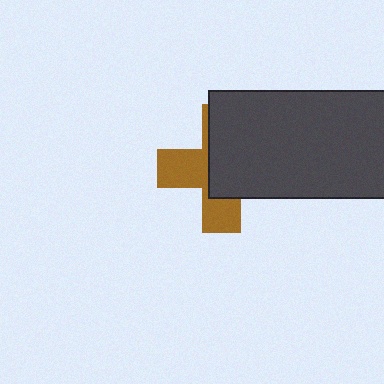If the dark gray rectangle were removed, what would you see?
You would see the complete brown cross.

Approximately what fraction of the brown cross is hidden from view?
Roughly 58% of the brown cross is hidden behind the dark gray rectangle.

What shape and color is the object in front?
The object in front is a dark gray rectangle.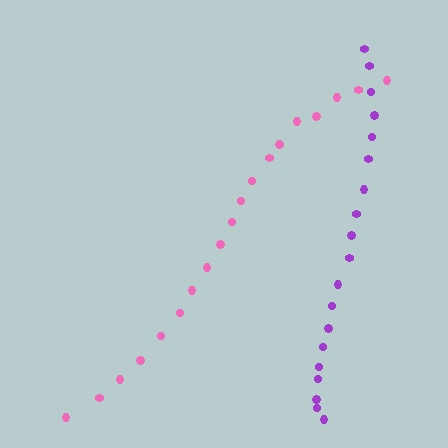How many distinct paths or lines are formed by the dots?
There are 2 distinct paths.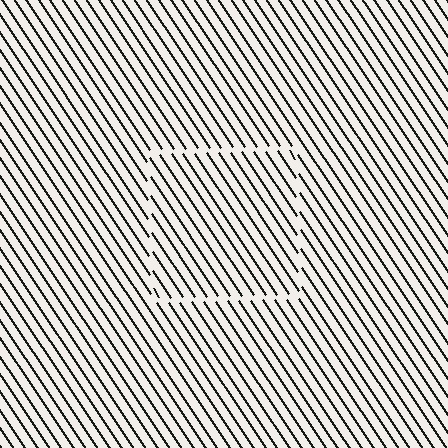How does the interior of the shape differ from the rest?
The interior of the shape contains the same grating, shifted by half a period — the contour is defined by the phase discontinuity where line-ends from the inner and outer gratings abut.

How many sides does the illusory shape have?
4 sides — the line-ends trace a square.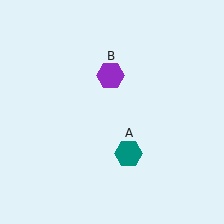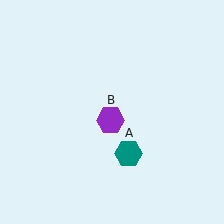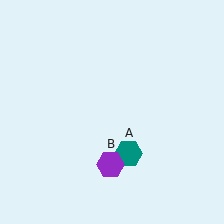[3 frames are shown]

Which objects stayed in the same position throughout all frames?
Teal hexagon (object A) remained stationary.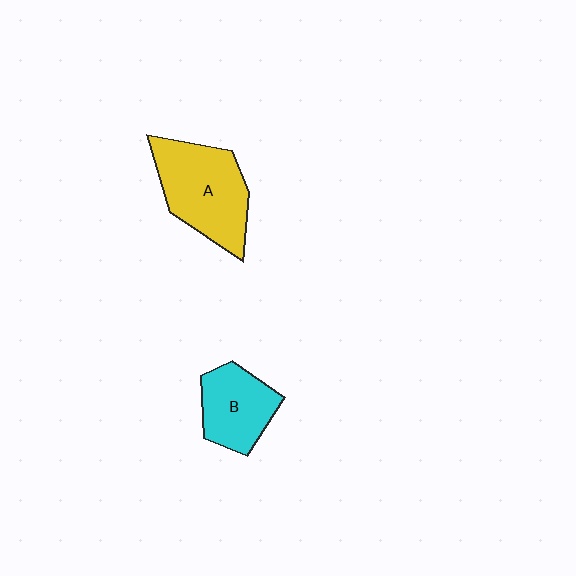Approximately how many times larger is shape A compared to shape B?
Approximately 1.5 times.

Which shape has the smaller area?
Shape B (cyan).